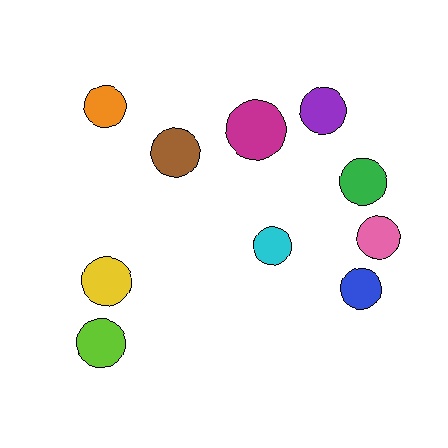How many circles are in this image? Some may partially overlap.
There are 10 circles.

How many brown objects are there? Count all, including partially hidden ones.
There is 1 brown object.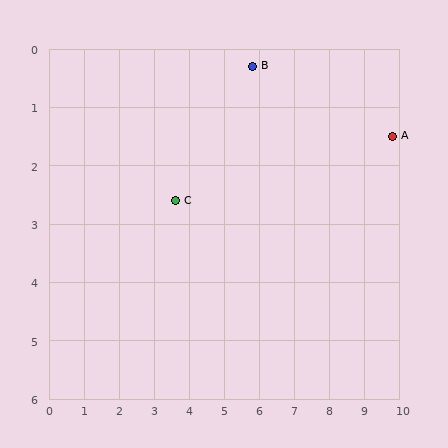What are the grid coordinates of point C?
Point C is at approximately (3.6, 2.6).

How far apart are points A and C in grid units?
Points A and C are about 6.3 grid units apart.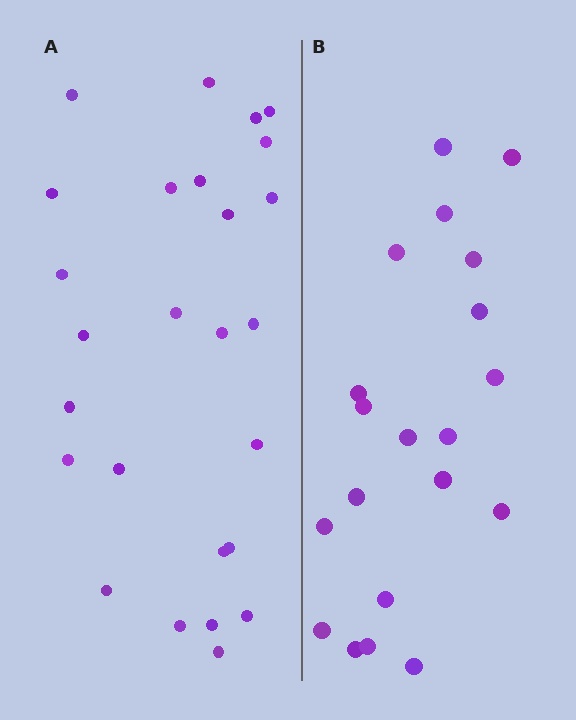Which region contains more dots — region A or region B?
Region A (the left region) has more dots.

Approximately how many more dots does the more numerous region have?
Region A has about 6 more dots than region B.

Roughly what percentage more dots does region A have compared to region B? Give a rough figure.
About 30% more.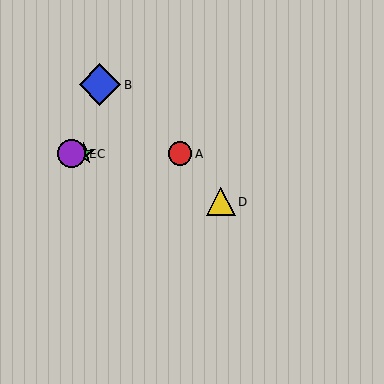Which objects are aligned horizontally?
Objects A, C, E are aligned horizontally.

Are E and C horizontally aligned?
Yes, both are at y≈154.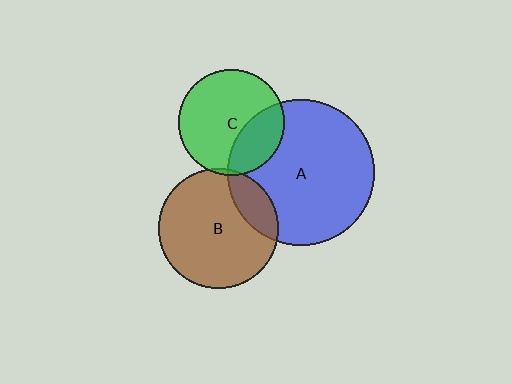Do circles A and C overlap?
Yes.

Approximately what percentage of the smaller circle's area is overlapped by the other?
Approximately 30%.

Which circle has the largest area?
Circle A (blue).